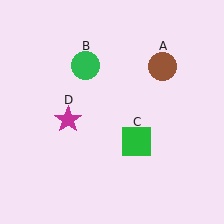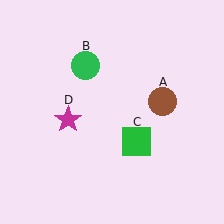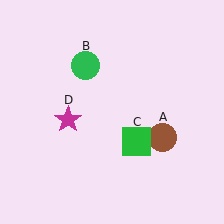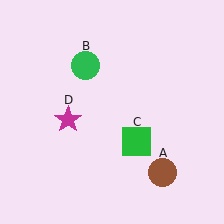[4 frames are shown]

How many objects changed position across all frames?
1 object changed position: brown circle (object A).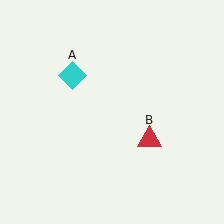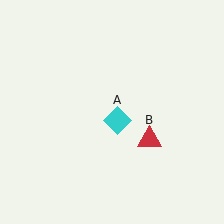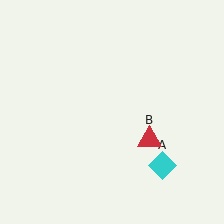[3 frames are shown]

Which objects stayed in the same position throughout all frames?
Red triangle (object B) remained stationary.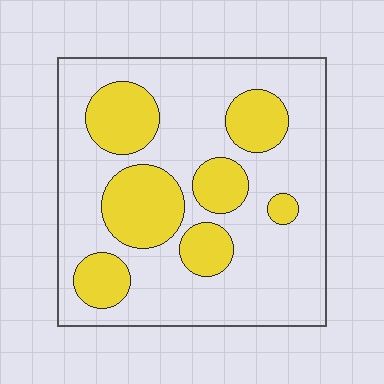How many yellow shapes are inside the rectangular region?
7.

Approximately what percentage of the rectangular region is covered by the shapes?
Approximately 30%.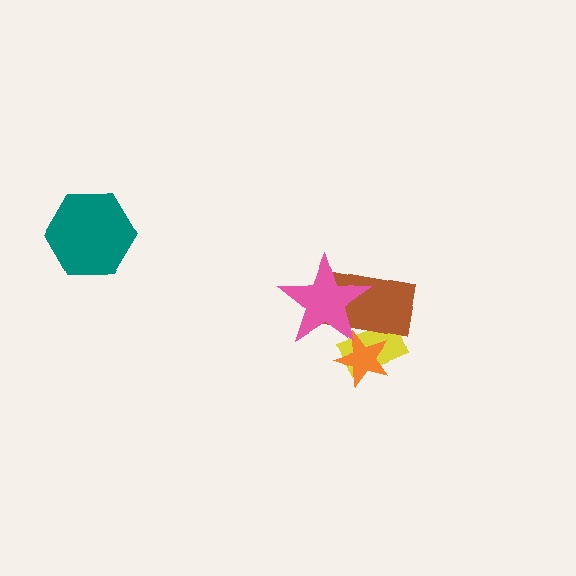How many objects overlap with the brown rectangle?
3 objects overlap with the brown rectangle.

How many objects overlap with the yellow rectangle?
3 objects overlap with the yellow rectangle.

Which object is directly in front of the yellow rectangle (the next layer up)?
The orange star is directly in front of the yellow rectangle.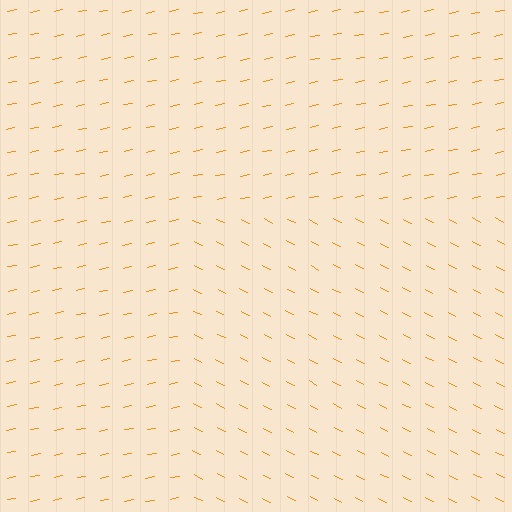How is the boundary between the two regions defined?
The boundary is defined purely by a change in line orientation (approximately 38 degrees difference). All lines are the same color and thickness.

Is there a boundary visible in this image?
Yes, there is a texture boundary formed by a change in line orientation.